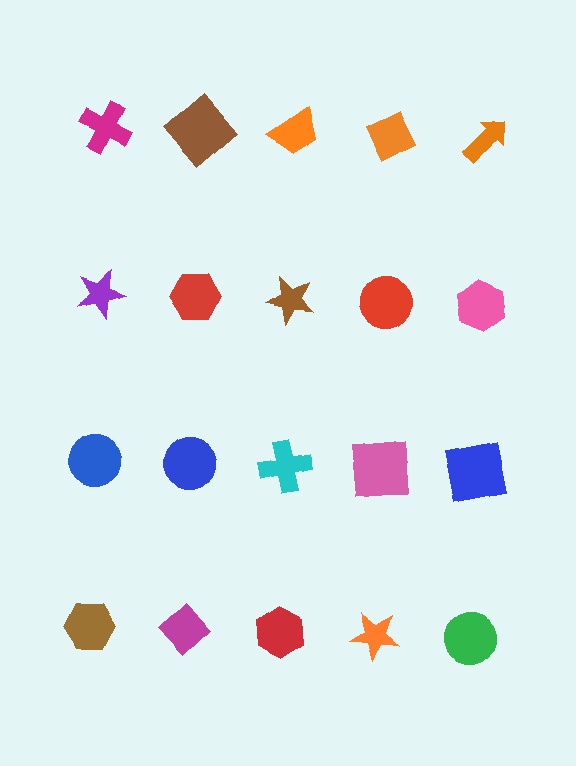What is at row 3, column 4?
A pink square.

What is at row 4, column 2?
A magenta diamond.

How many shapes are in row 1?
5 shapes.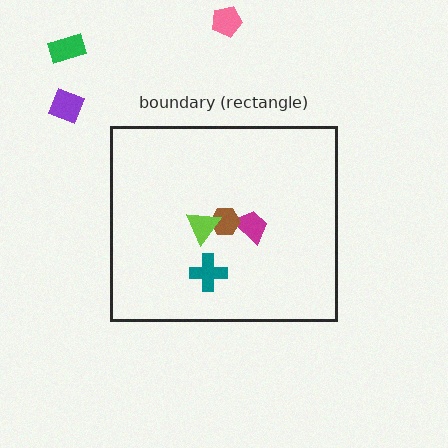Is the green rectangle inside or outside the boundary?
Outside.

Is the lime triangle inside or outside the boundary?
Inside.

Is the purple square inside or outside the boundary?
Outside.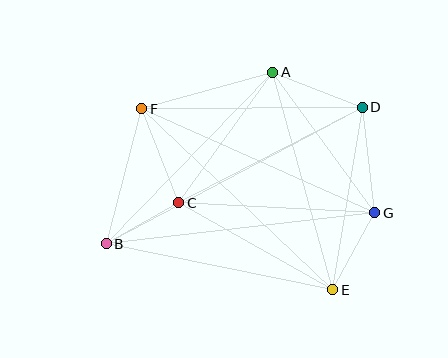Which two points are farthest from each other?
Points B and D are farthest from each other.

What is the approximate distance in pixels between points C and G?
The distance between C and G is approximately 196 pixels.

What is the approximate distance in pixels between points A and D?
The distance between A and D is approximately 96 pixels.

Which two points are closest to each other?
Points B and C are closest to each other.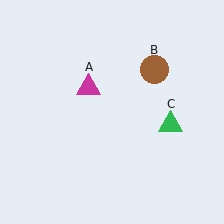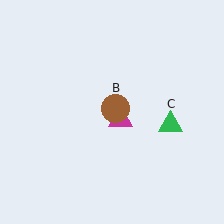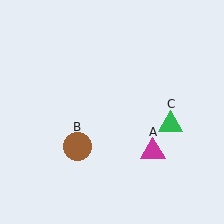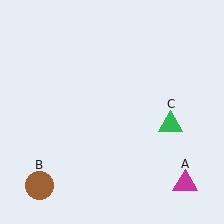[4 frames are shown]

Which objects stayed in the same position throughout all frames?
Green triangle (object C) remained stationary.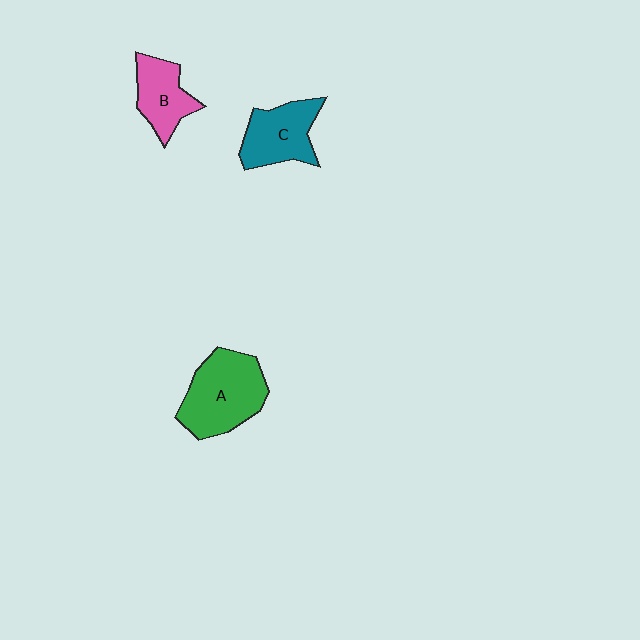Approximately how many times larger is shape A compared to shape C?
Approximately 1.4 times.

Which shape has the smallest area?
Shape B (pink).